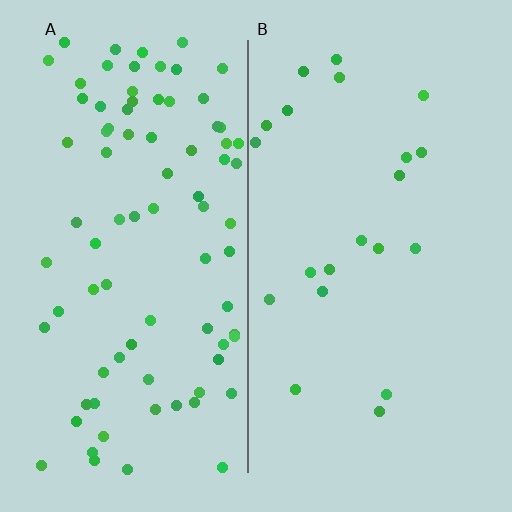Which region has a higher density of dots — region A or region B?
A (the left).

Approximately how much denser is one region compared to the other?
Approximately 4.0× — region A over region B.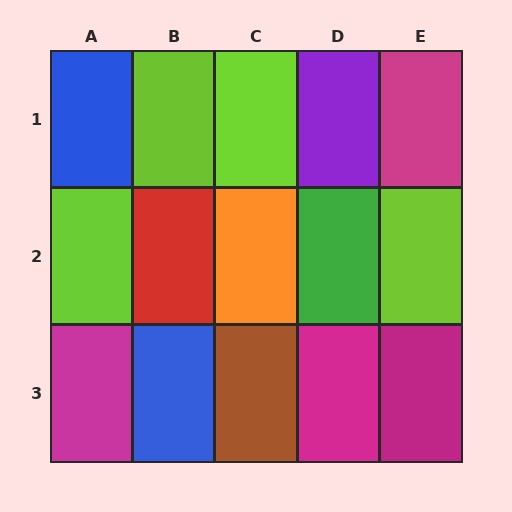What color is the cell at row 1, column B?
Lime.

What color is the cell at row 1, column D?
Purple.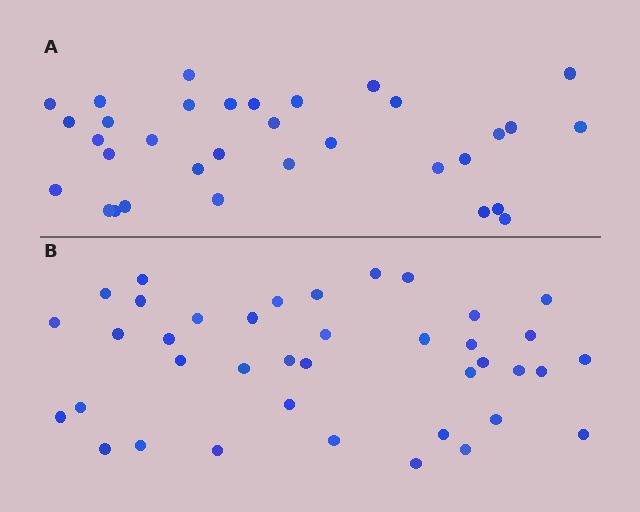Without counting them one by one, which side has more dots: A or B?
Region B (the bottom region) has more dots.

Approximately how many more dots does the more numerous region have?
Region B has about 6 more dots than region A.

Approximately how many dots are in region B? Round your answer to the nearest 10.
About 40 dots. (The exact count is 39, which rounds to 40.)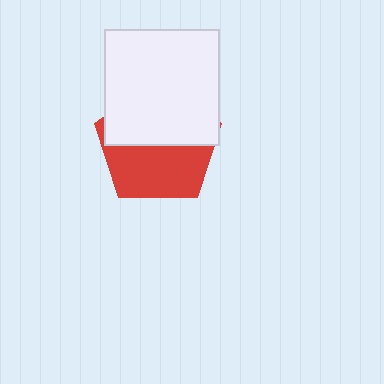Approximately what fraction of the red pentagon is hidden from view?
Roughly 51% of the red pentagon is hidden behind the white square.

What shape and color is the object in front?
The object in front is a white square.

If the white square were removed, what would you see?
You would see the complete red pentagon.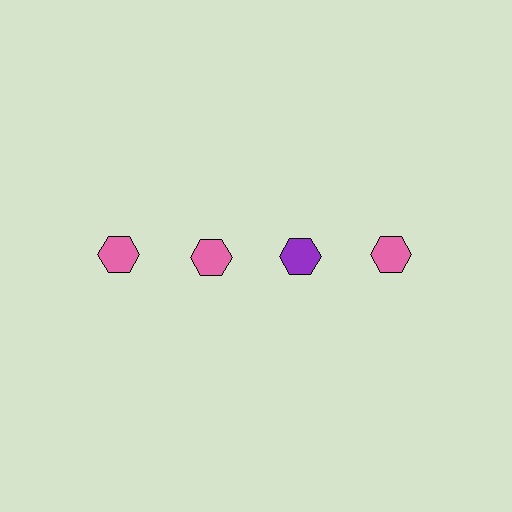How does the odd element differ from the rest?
It has a different color: purple instead of pink.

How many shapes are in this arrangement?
There are 4 shapes arranged in a grid pattern.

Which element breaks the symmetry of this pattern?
The purple hexagon in the top row, center column breaks the symmetry. All other shapes are pink hexagons.